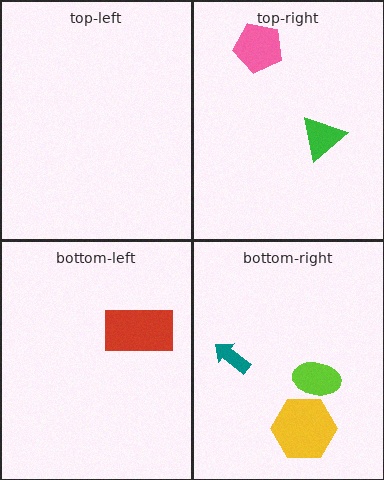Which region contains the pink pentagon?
The top-right region.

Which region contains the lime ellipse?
The bottom-right region.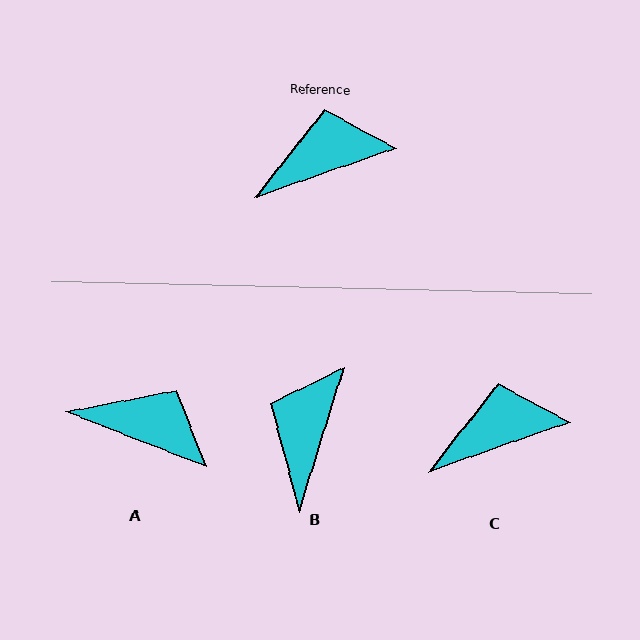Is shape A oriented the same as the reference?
No, it is off by about 41 degrees.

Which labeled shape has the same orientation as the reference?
C.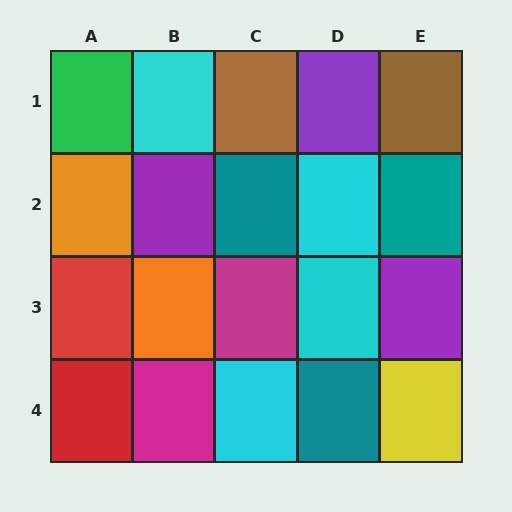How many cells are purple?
3 cells are purple.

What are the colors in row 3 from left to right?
Red, orange, magenta, cyan, purple.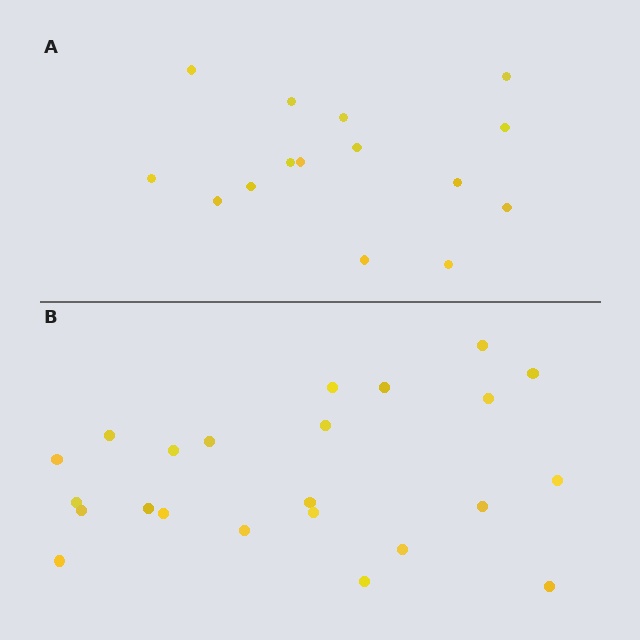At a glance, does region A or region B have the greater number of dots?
Region B (the bottom region) has more dots.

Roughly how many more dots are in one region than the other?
Region B has roughly 8 or so more dots than region A.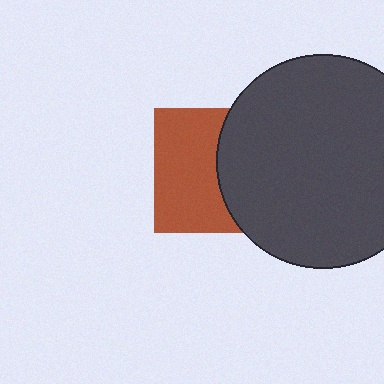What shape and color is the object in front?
The object in front is a dark gray circle.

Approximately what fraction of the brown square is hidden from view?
Roughly 45% of the brown square is hidden behind the dark gray circle.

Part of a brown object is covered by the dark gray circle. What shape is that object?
It is a square.